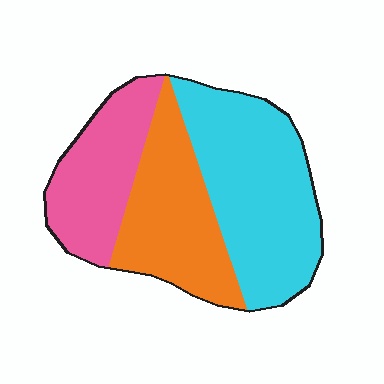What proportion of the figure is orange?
Orange takes up between a quarter and a half of the figure.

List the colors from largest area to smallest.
From largest to smallest: cyan, orange, pink.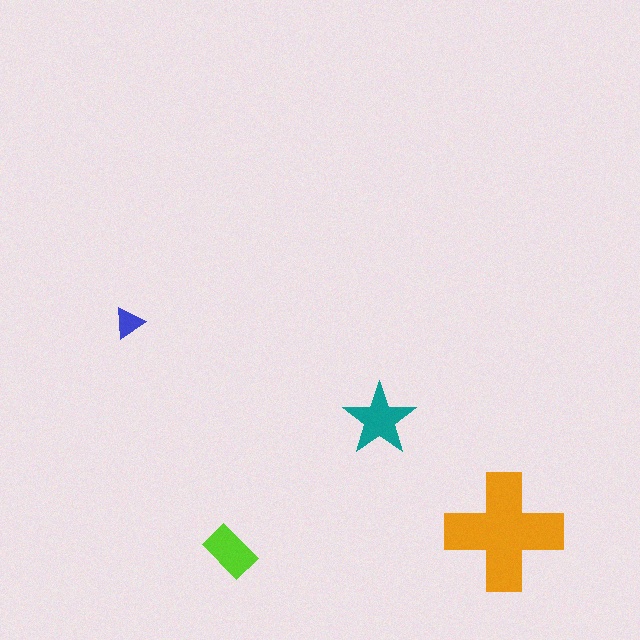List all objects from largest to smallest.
The orange cross, the teal star, the lime rectangle, the blue triangle.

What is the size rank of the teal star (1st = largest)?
2nd.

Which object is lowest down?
The lime rectangle is bottommost.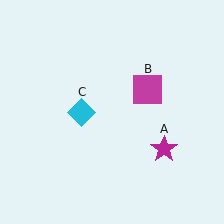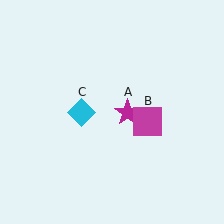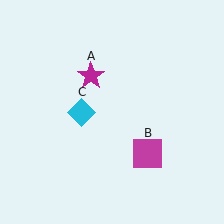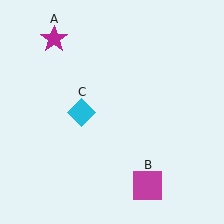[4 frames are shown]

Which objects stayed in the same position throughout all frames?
Cyan diamond (object C) remained stationary.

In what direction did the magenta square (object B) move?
The magenta square (object B) moved down.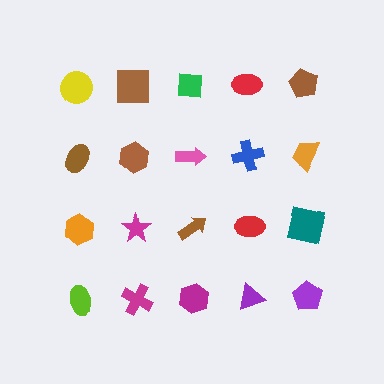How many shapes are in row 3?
5 shapes.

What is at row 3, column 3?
A brown arrow.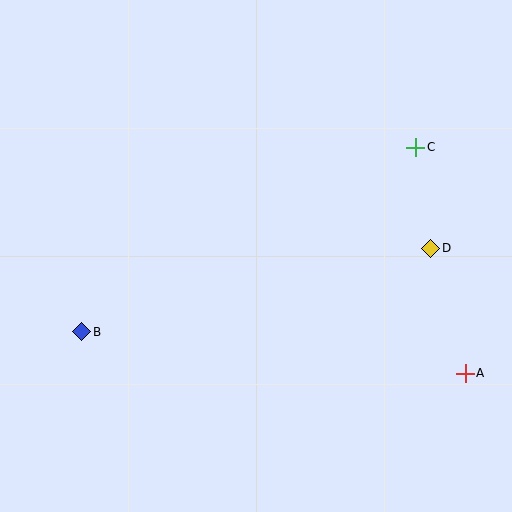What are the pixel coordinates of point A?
Point A is at (465, 373).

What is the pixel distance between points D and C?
The distance between D and C is 102 pixels.